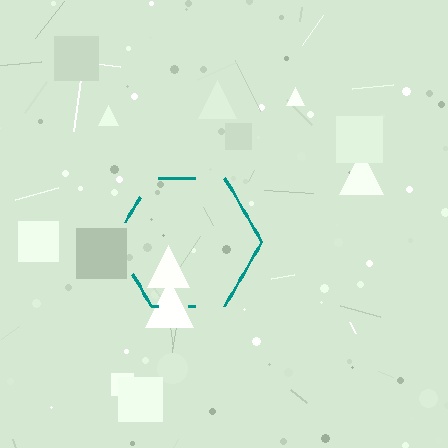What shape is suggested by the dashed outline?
The dashed outline suggests a hexagon.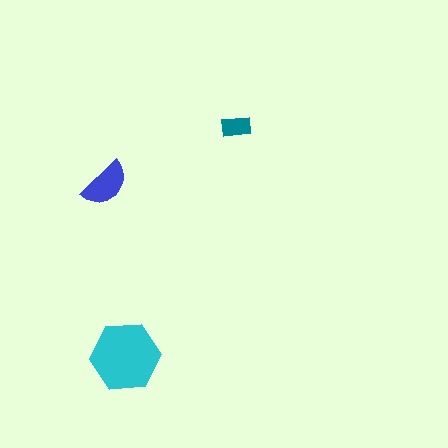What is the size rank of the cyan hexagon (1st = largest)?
1st.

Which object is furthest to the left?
The blue semicircle is leftmost.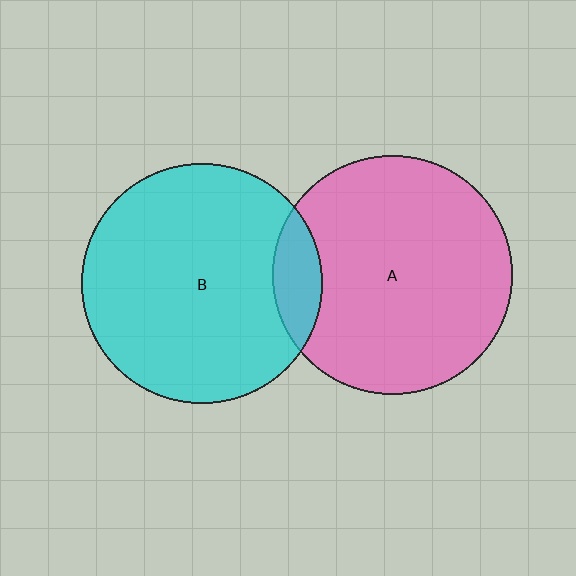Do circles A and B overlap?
Yes.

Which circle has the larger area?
Circle B (cyan).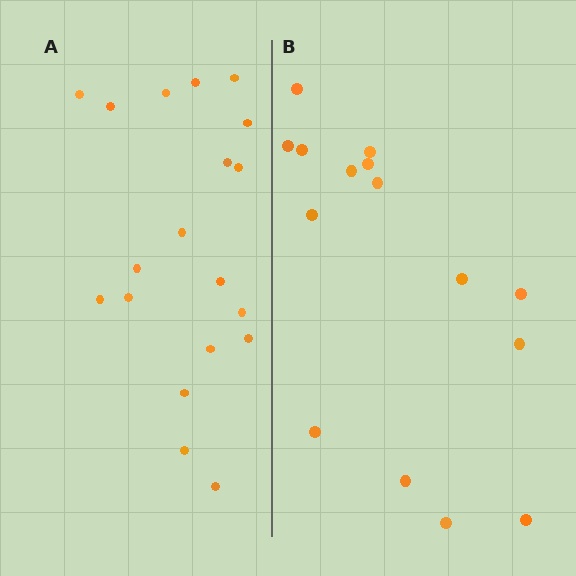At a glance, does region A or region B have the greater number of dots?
Region A (the left region) has more dots.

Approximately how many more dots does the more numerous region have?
Region A has about 4 more dots than region B.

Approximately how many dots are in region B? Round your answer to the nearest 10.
About 20 dots. (The exact count is 15, which rounds to 20.)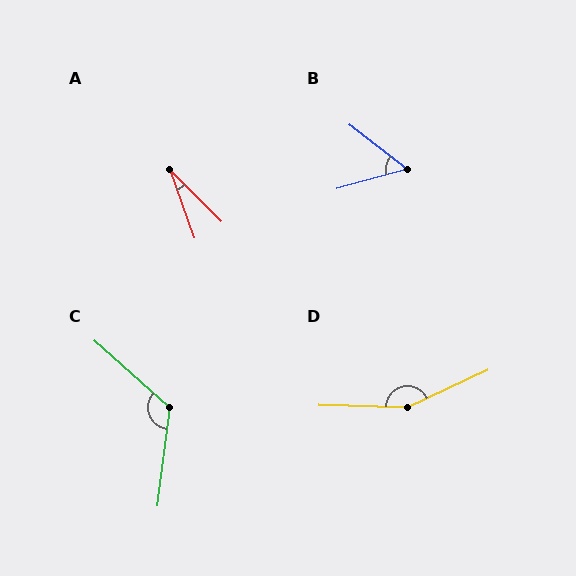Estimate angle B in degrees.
Approximately 53 degrees.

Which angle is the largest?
D, at approximately 154 degrees.